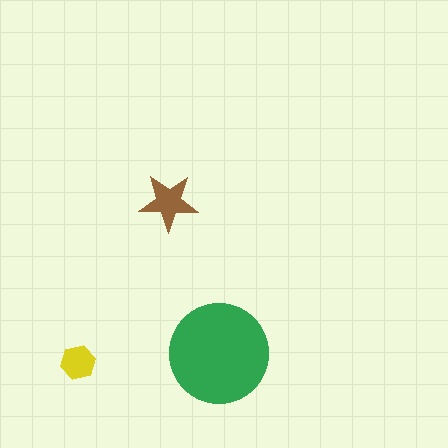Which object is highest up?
The brown star is topmost.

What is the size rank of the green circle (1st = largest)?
1st.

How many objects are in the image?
There are 3 objects in the image.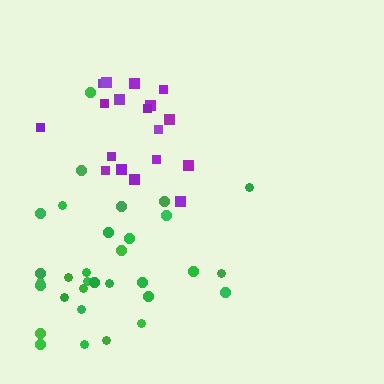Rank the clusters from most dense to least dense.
purple, green.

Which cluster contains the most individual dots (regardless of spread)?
Green (32).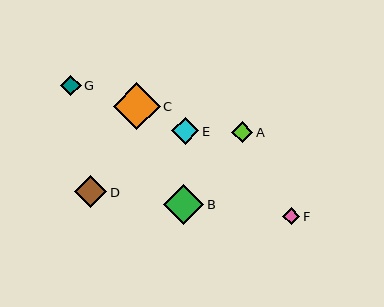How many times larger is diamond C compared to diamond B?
Diamond C is approximately 1.2 times the size of diamond B.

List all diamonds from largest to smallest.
From largest to smallest: C, B, D, E, A, G, F.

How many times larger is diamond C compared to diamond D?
Diamond C is approximately 1.5 times the size of diamond D.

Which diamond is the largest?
Diamond C is the largest with a size of approximately 47 pixels.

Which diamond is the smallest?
Diamond F is the smallest with a size of approximately 17 pixels.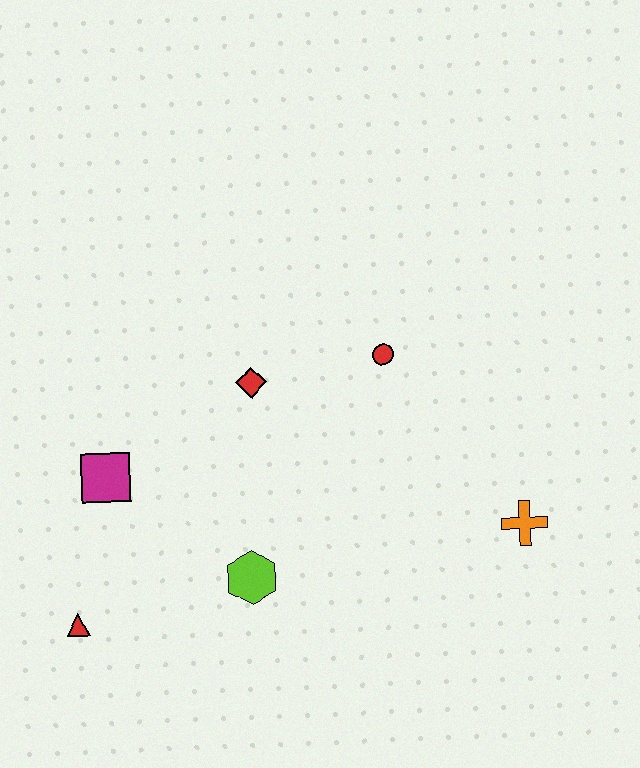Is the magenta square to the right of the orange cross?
No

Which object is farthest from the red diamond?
The orange cross is farthest from the red diamond.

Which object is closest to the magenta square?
The red triangle is closest to the magenta square.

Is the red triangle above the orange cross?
No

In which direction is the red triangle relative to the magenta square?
The red triangle is below the magenta square.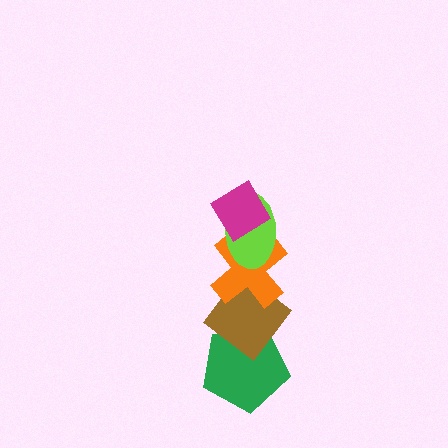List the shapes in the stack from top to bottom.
From top to bottom: the magenta diamond, the lime ellipse, the orange cross, the brown diamond, the green pentagon.